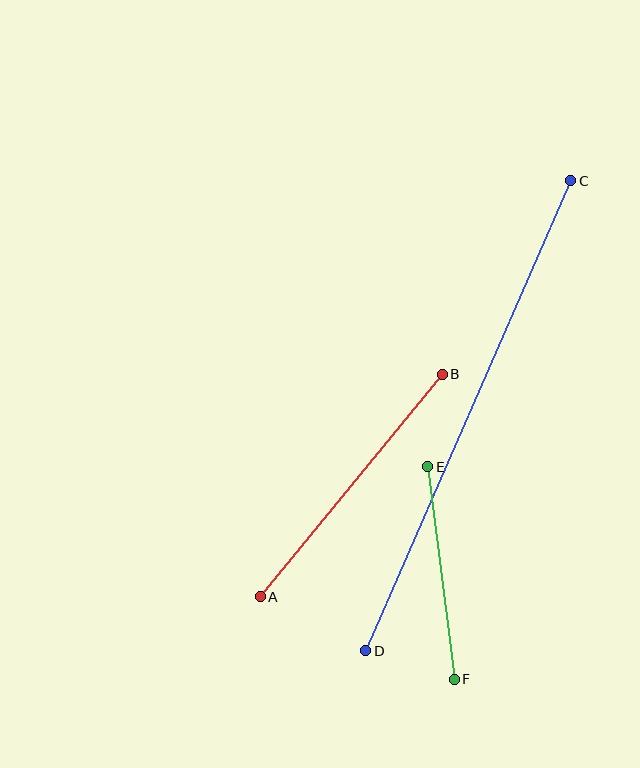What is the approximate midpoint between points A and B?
The midpoint is at approximately (351, 485) pixels.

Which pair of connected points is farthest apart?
Points C and D are farthest apart.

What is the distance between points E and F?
The distance is approximately 214 pixels.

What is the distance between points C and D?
The distance is approximately 513 pixels.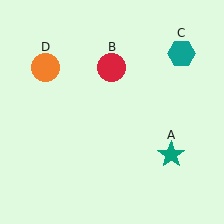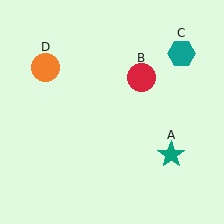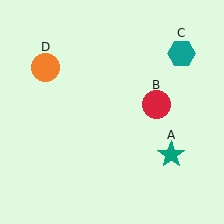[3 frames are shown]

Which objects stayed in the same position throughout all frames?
Teal star (object A) and teal hexagon (object C) and orange circle (object D) remained stationary.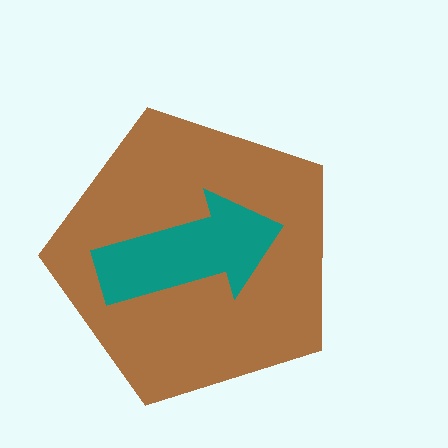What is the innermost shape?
The teal arrow.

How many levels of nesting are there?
2.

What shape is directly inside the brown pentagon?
The teal arrow.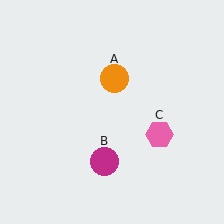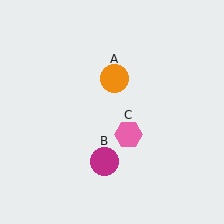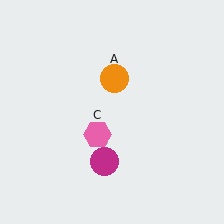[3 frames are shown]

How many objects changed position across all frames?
1 object changed position: pink hexagon (object C).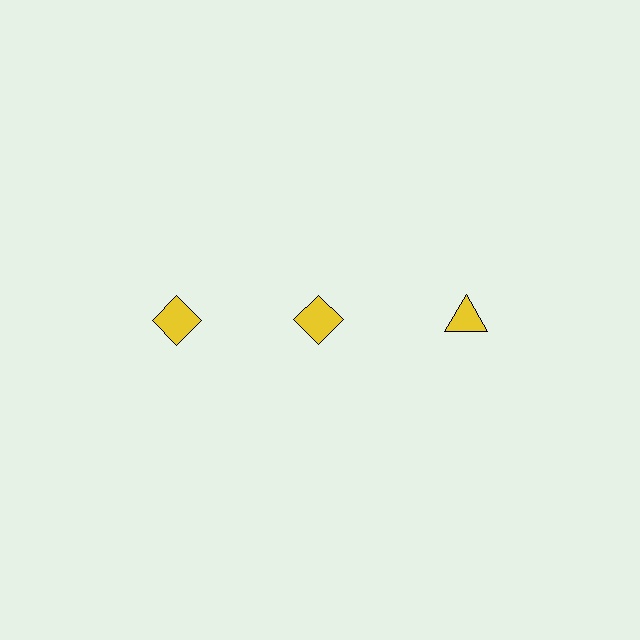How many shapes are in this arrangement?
There are 3 shapes arranged in a grid pattern.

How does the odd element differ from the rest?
It has a different shape: triangle instead of diamond.